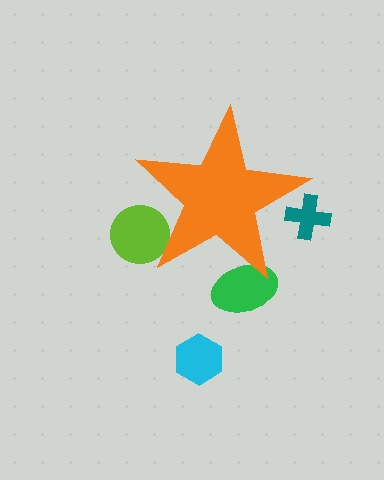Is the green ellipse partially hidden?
Yes, the green ellipse is partially hidden behind the orange star.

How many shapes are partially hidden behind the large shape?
3 shapes are partially hidden.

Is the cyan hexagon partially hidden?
No, the cyan hexagon is fully visible.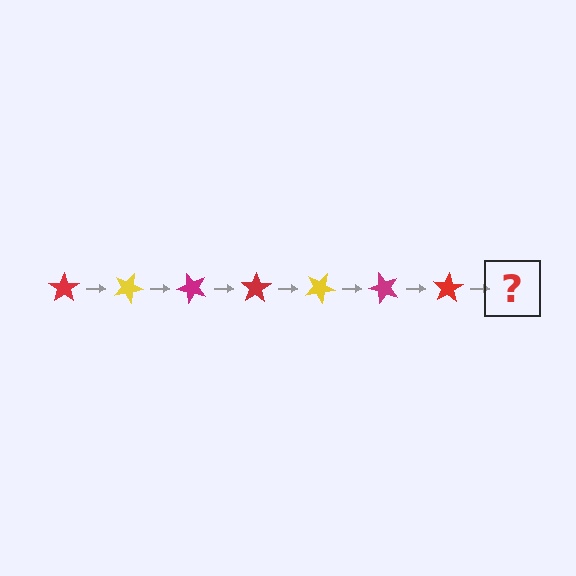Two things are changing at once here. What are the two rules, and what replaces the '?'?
The two rules are that it rotates 25 degrees each step and the color cycles through red, yellow, and magenta. The '?' should be a yellow star, rotated 175 degrees from the start.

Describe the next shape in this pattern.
It should be a yellow star, rotated 175 degrees from the start.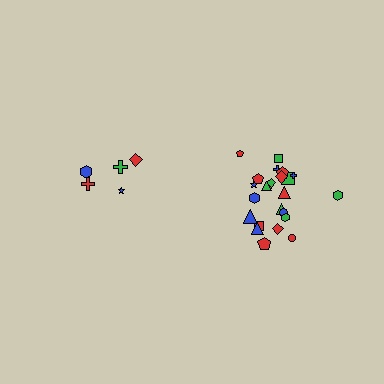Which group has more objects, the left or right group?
The right group.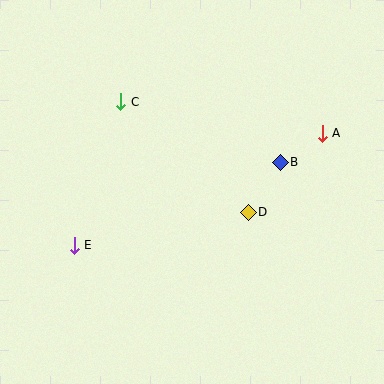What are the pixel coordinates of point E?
Point E is at (74, 246).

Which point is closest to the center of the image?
Point D at (248, 212) is closest to the center.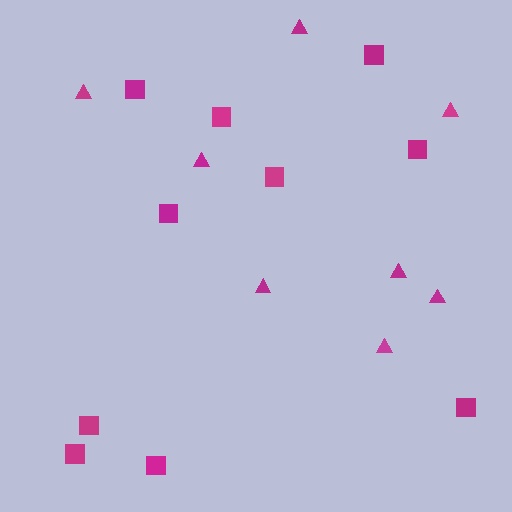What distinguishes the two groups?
There are 2 groups: one group of triangles (8) and one group of squares (10).